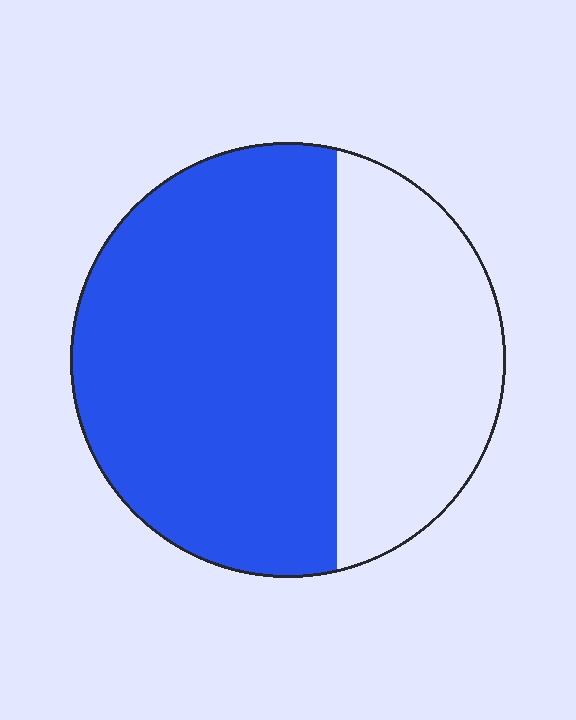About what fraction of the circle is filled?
About five eighths (5/8).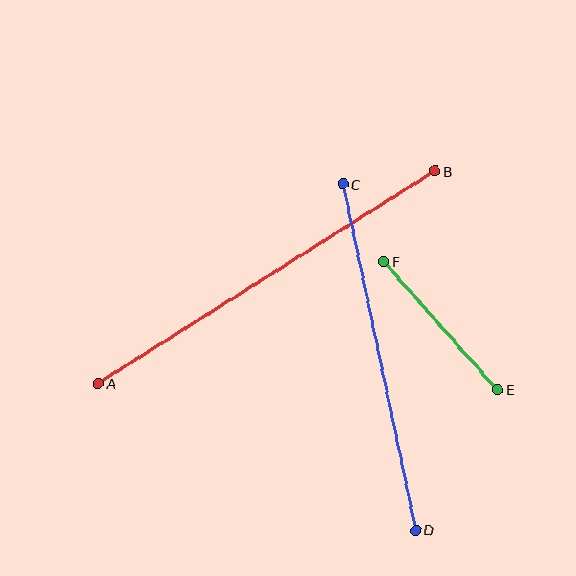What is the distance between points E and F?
The distance is approximately 171 pixels.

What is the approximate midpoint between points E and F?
The midpoint is at approximately (441, 326) pixels.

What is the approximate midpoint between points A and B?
The midpoint is at approximately (267, 277) pixels.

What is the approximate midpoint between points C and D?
The midpoint is at approximately (379, 357) pixels.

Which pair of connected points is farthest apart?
Points A and B are farthest apart.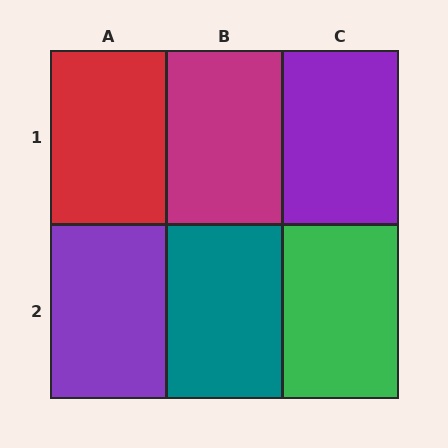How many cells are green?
1 cell is green.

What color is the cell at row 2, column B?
Teal.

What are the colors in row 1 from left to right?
Red, magenta, purple.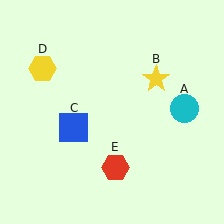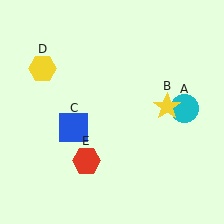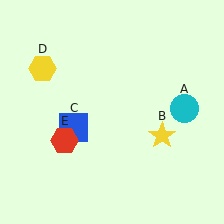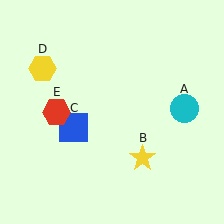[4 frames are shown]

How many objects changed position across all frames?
2 objects changed position: yellow star (object B), red hexagon (object E).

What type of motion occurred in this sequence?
The yellow star (object B), red hexagon (object E) rotated clockwise around the center of the scene.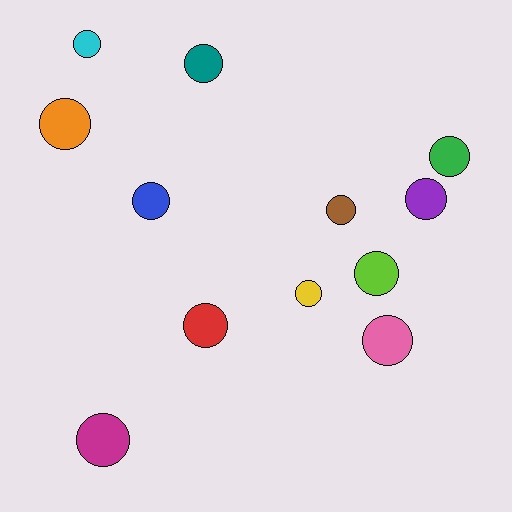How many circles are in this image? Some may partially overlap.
There are 12 circles.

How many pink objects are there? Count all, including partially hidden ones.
There is 1 pink object.